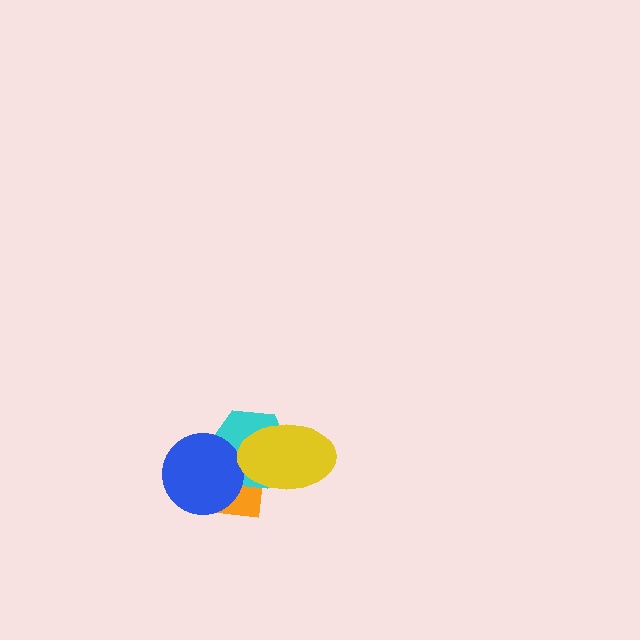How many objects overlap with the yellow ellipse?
2 objects overlap with the yellow ellipse.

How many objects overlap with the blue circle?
2 objects overlap with the blue circle.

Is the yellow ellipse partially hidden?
No, no other shape covers it.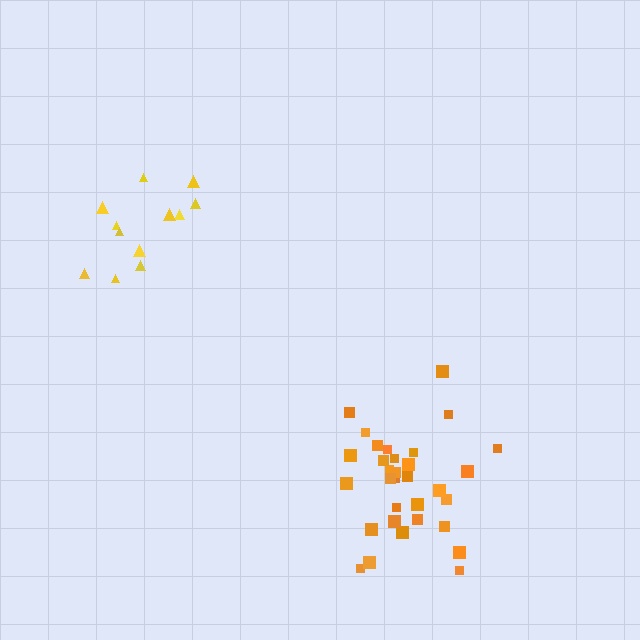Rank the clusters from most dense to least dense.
orange, yellow.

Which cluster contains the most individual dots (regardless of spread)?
Orange (32).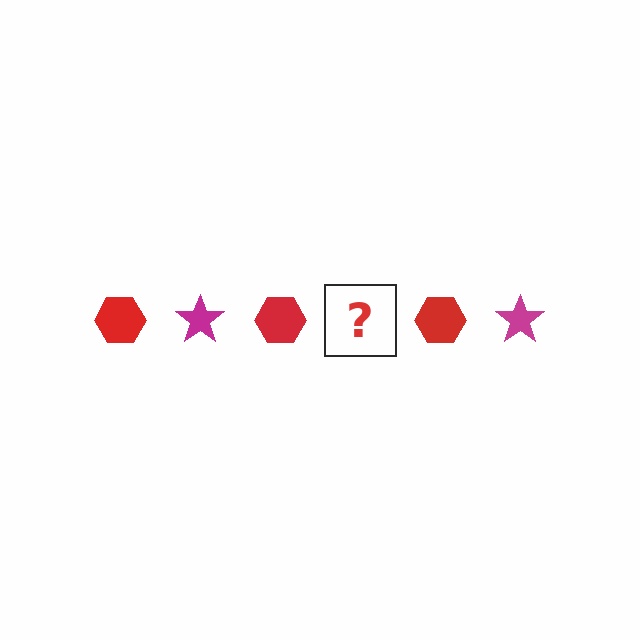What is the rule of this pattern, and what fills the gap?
The rule is that the pattern alternates between red hexagon and magenta star. The gap should be filled with a magenta star.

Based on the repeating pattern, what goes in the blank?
The blank should be a magenta star.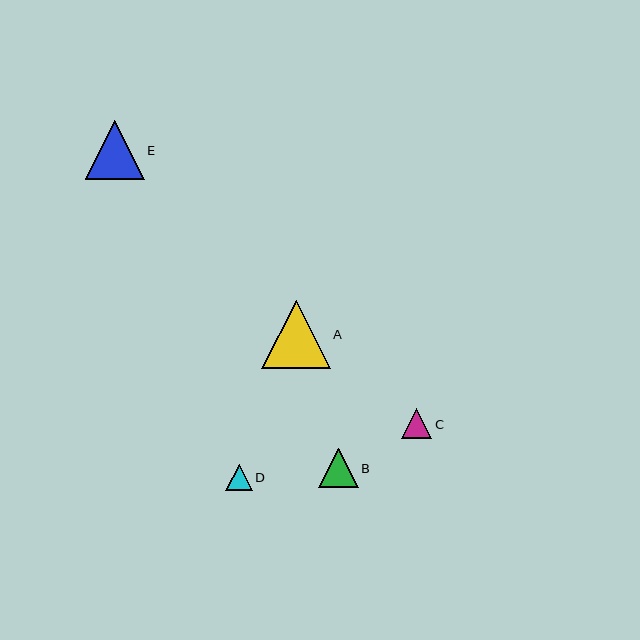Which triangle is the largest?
Triangle A is the largest with a size of approximately 68 pixels.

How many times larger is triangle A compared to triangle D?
Triangle A is approximately 2.6 times the size of triangle D.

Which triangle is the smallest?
Triangle D is the smallest with a size of approximately 26 pixels.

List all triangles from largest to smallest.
From largest to smallest: A, E, B, C, D.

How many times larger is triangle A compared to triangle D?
Triangle A is approximately 2.6 times the size of triangle D.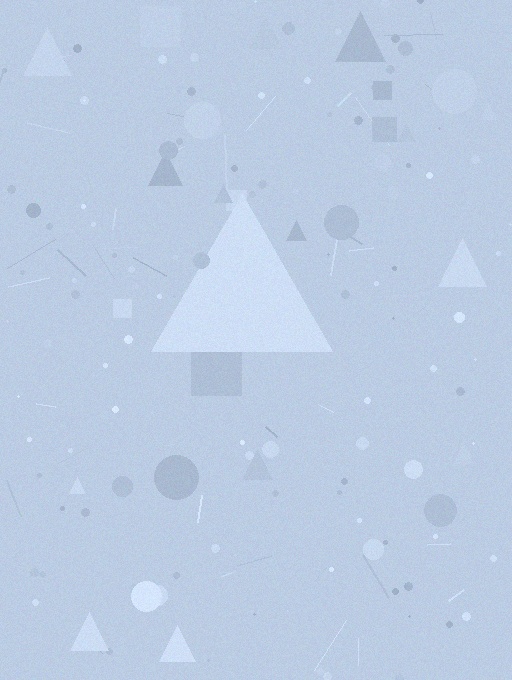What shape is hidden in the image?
A triangle is hidden in the image.